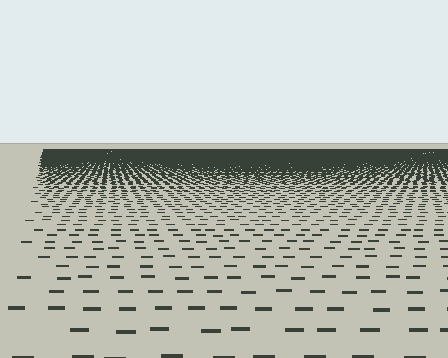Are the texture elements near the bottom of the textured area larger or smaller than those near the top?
Larger. Near the bottom, elements are closer to the viewer and appear at a bigger on-screen size.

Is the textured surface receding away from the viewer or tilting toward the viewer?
The surface is receding away from the viewer. Texture elements get smaller and denser toward the top.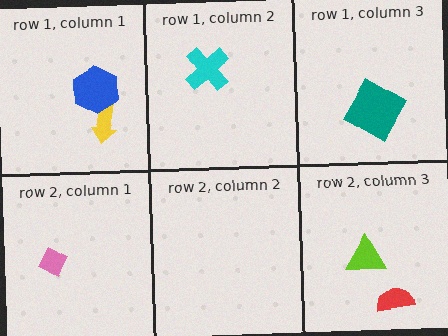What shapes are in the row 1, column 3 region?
The teal square.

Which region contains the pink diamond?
The row 2, column 1 region.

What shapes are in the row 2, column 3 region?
The red semicircle, the lime triangle.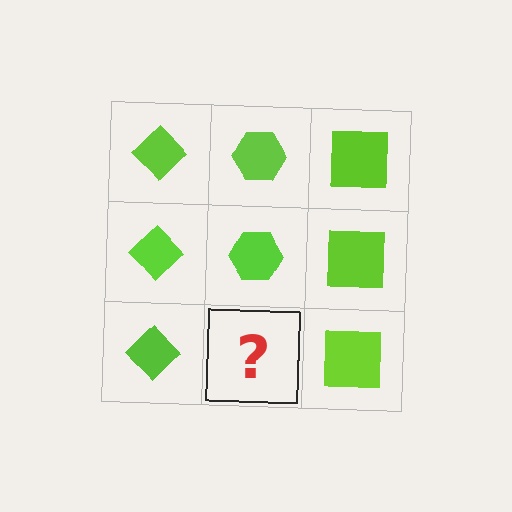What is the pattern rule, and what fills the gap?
The rule is that each column has a consistent shape. The gap should be filled with a lime hexagon.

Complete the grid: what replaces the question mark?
The question mark should be replaced with a lime hexagon.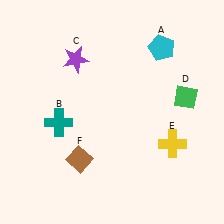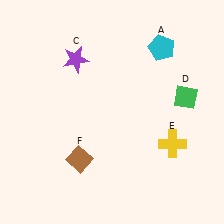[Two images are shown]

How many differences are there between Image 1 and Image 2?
There is 1 difference between the two images.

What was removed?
The teal cross (B) was removed in Image 2.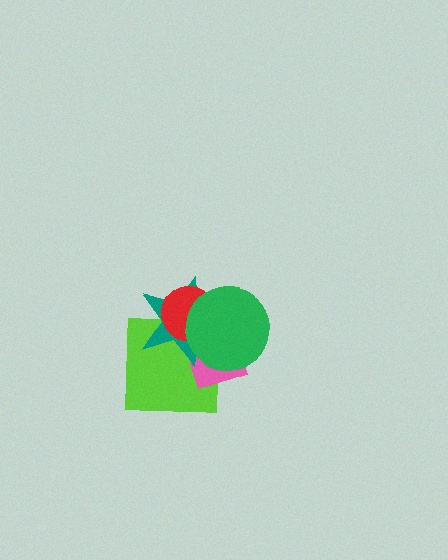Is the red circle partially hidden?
Yes, it is partially covered by another shape.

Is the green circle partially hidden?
No, no other shape covers it.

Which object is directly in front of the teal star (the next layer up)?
The red circle is directly in front of the teal star.